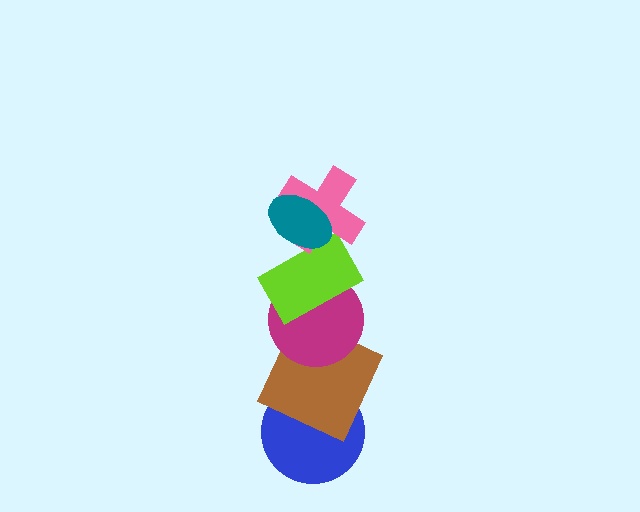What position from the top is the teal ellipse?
The teal ellipse is 1st from the top.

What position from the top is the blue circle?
The blue circle is 6th from the top.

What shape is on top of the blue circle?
The brown square is on top of the blue circle.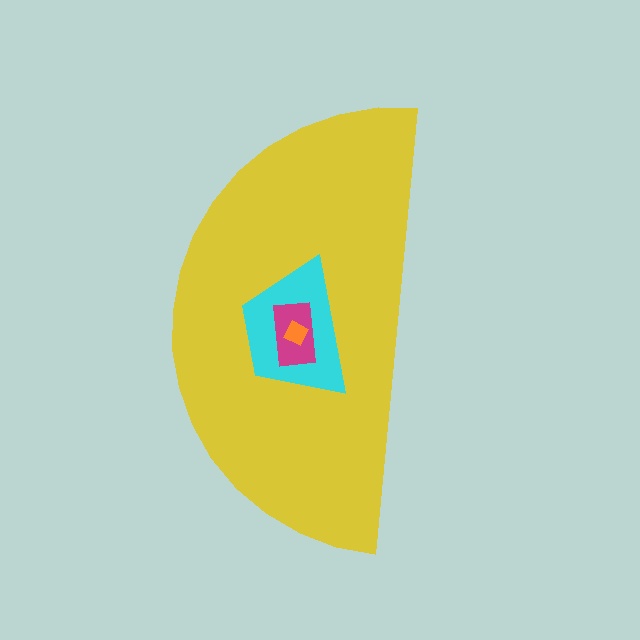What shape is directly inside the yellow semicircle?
The cyan trapezoid.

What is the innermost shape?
The orange diamond.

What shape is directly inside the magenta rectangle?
The orange diamond.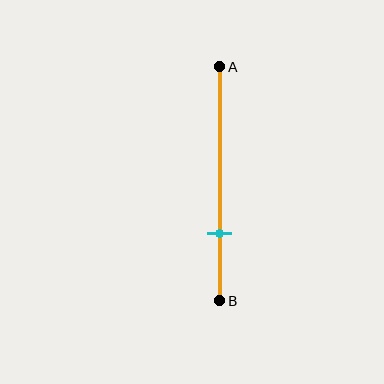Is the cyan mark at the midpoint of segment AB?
No, the mark is at about 70% from A, not at the 50% midpoint.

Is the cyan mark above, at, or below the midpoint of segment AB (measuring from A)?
The cyan mark is below the midpoint of segment AB.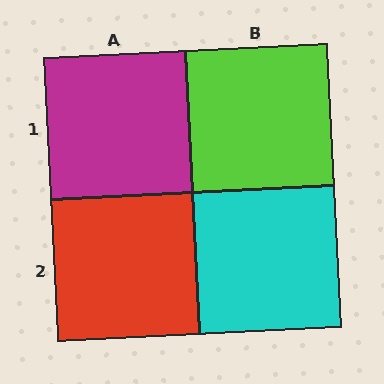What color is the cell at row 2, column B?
Cyan.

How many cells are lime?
1 cell is lime.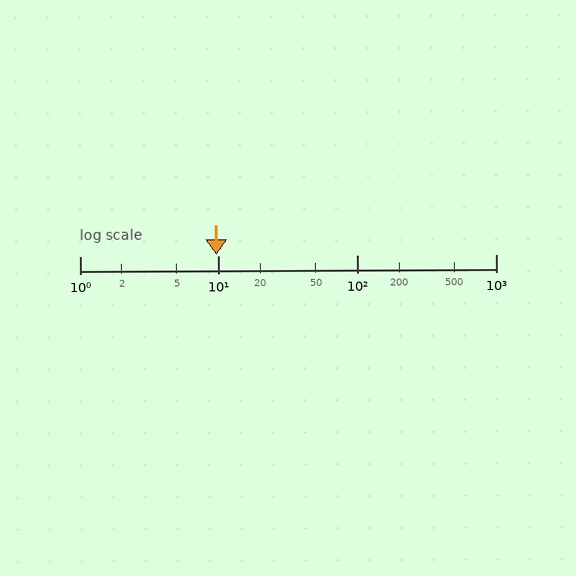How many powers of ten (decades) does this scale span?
The scale spans 3 decades, from 1 to 1000.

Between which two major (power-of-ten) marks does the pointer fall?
The pointer is between 1 and 10.